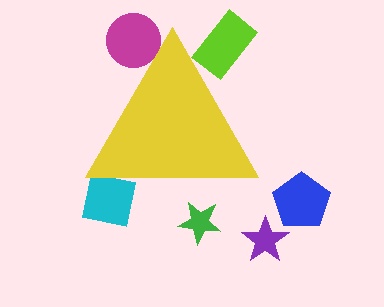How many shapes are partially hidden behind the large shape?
4 shapes are partially hidden.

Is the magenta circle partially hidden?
Yes, the magenta circle is partially hidden behind the yellow triangle.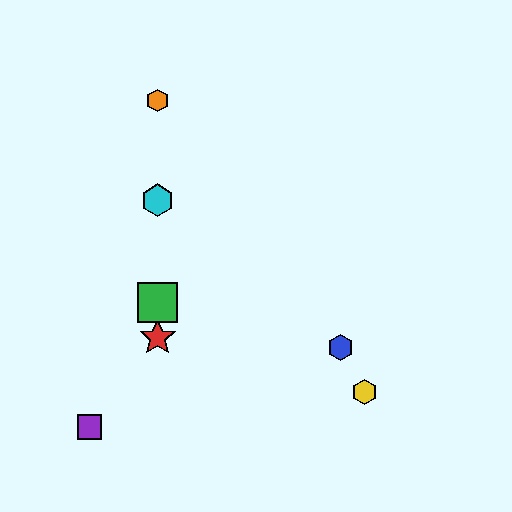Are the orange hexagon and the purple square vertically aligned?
No, the orange hexagon is at x≈158 and the purple square is at x≈90.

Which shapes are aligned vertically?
The red star, the green square, the orange hexagon, the cyan hexagon are aligned vertically.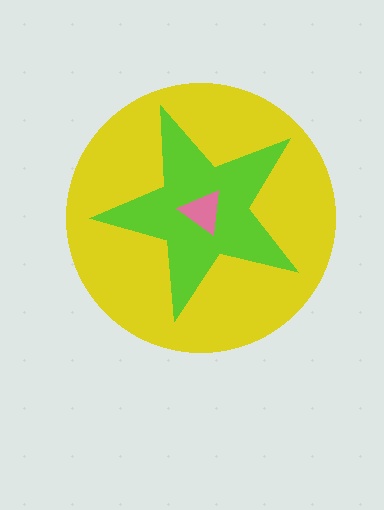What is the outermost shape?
The yellow circle.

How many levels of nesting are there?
3.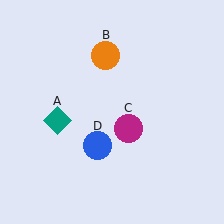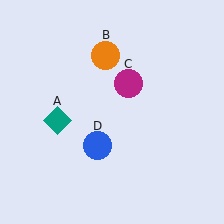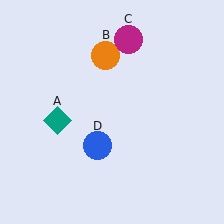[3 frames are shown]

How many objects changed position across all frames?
1 object changed position: magenta circle (object C).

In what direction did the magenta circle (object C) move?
The magenta circle (object C) moved up.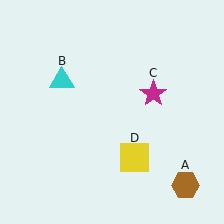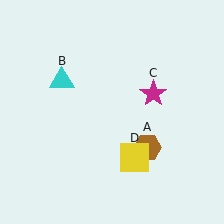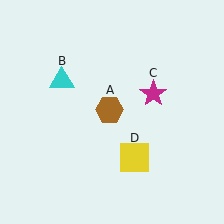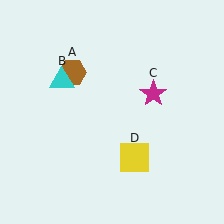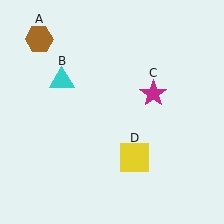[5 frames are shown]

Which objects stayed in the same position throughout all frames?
Cyan triangle (object B) and magenta star (object C) and yellow square (object D) remained stationary.